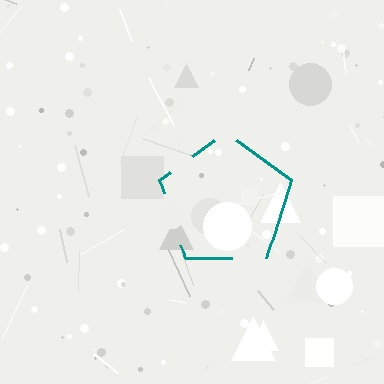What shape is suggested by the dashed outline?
The dashed outline suggests a pentagon.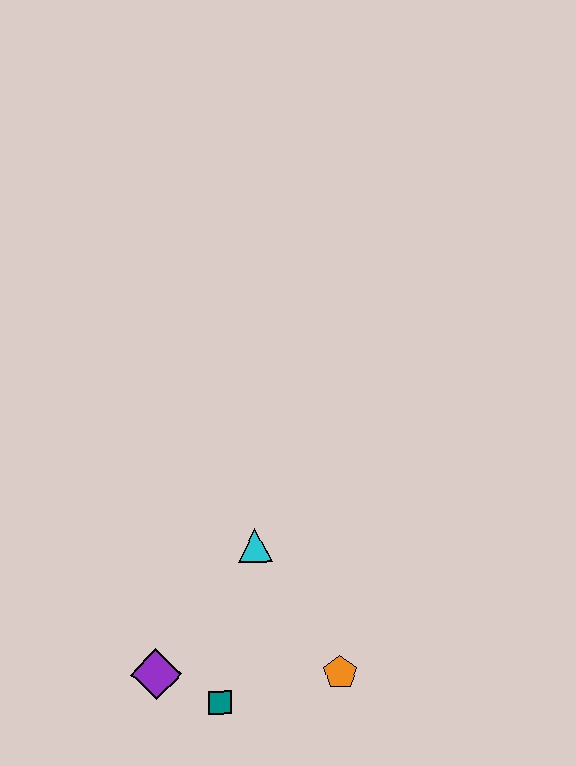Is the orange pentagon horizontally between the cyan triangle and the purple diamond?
No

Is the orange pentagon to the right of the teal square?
Yes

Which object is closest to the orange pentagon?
The teal square is closest to the orange pentagon.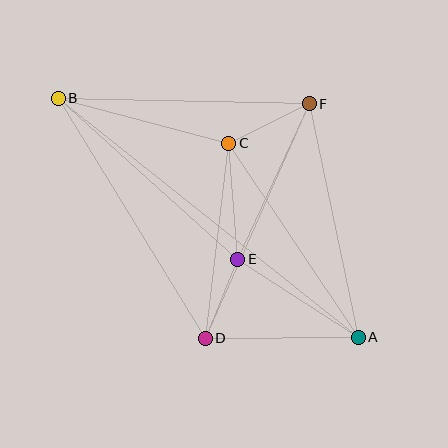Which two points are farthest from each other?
Points A and B are farthest from each other.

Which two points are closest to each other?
Points D and E are closest to each other.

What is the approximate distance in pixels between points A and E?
The distance between A and E is approximately 143 pixels.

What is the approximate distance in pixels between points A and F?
The distance between A and F is approximately 239 pixels.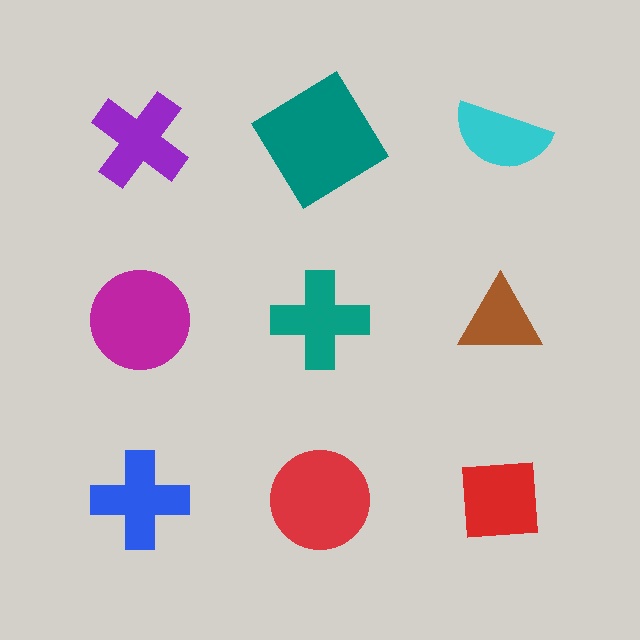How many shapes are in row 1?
3 shapes.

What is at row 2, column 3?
A brown triangle.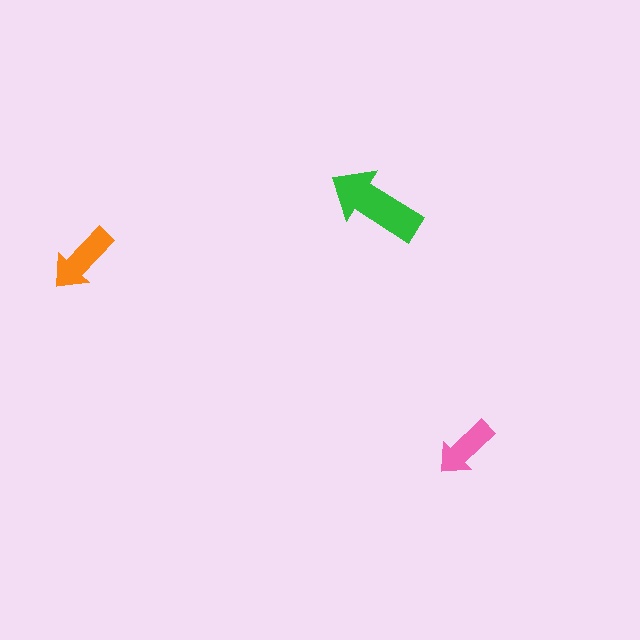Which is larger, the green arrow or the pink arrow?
The green one.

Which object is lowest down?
The pink arrow is bottommost.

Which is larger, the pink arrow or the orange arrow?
The orange one.